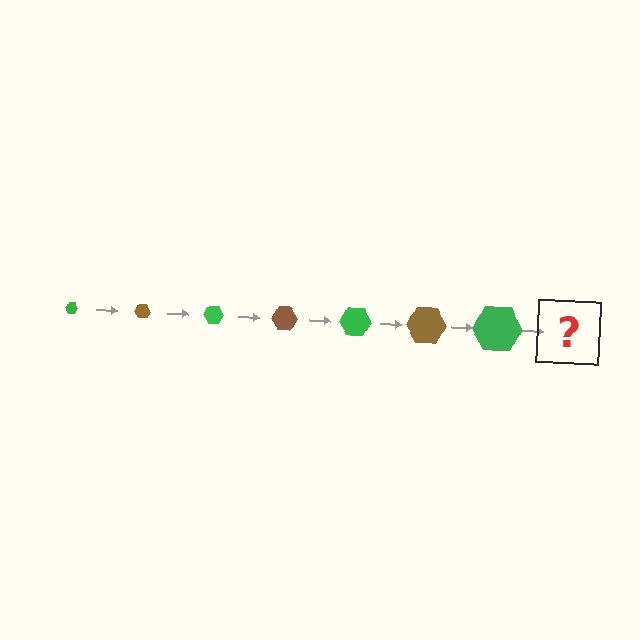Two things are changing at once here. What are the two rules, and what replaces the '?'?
The two rules are that the hexagon grows larger each step and the color cycles through green and brown. The '?' should be a brown hexagon, larger than the previous one.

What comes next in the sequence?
The next element should be a brown hexagon, larger than the previous one.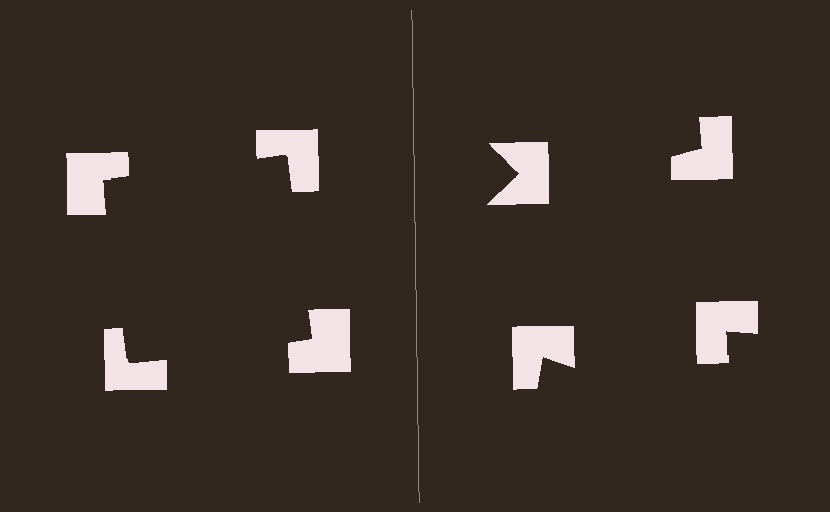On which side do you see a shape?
An illusory square appears on the left side. On the right side the wedge cuts are rotated, so no coherent shape forms.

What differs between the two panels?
The notched squares are positioned identically on both sides; only the wedge orientations differ. On the left they align to a square; on the right they are misaligned.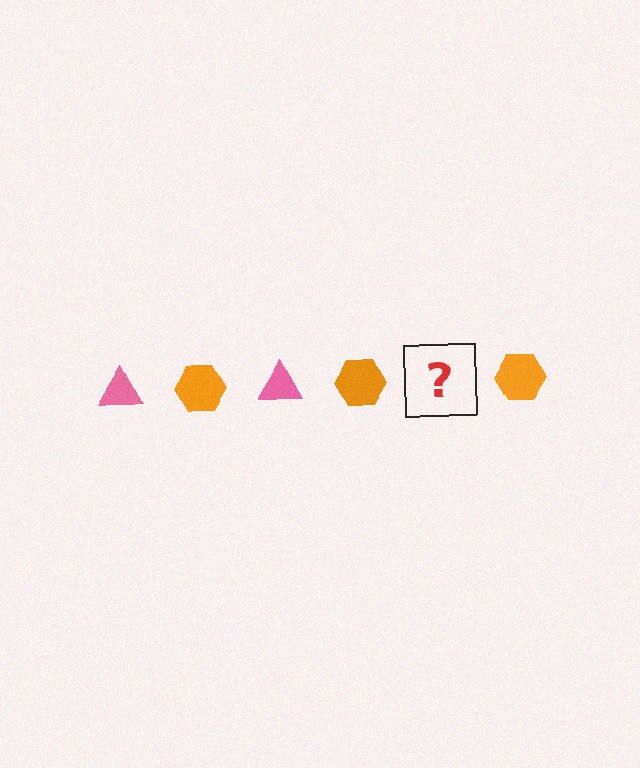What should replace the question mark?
The question mark should be replaced with a pink triangle.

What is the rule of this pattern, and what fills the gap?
The rule is that the pattern alternates between pink triangle and orange hexagon. The gap should be filled with a pink triangle.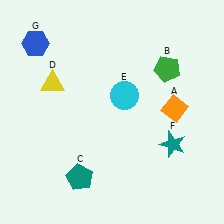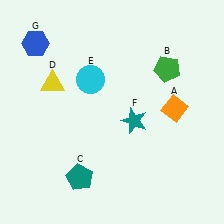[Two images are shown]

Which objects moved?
The objects that moved are: the cyan circle (E), the teal star (F).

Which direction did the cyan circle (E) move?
The cyan circle (E) moved left.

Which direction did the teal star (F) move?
The teal star (F) moved left.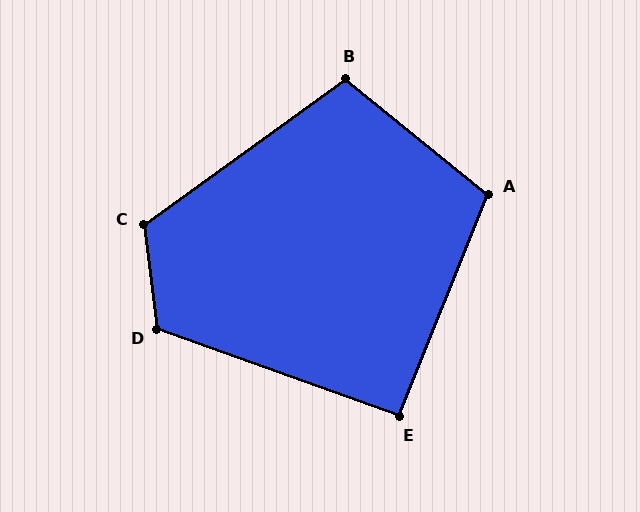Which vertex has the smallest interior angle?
E, at approximately 92 degrees.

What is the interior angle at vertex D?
Approximately 117 degrees (obtuse).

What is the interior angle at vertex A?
Approximately 107 degrees (obtuse).